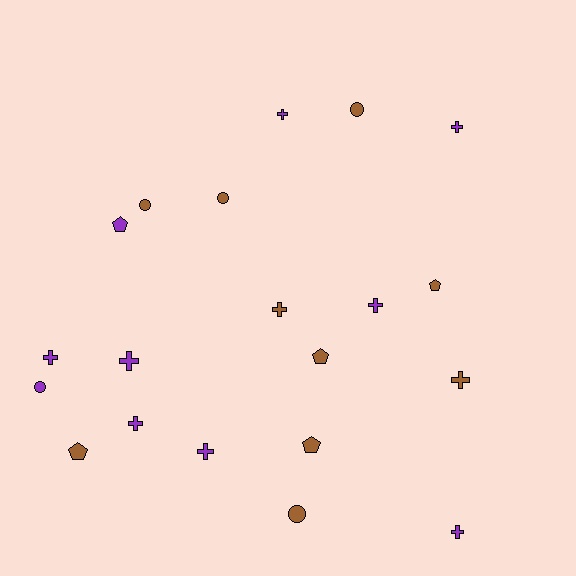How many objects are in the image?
There are 20 objects.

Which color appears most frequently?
Purple, with 10 objects.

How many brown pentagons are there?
There are 4 brown pentagons.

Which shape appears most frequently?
Cross, with 10 objects.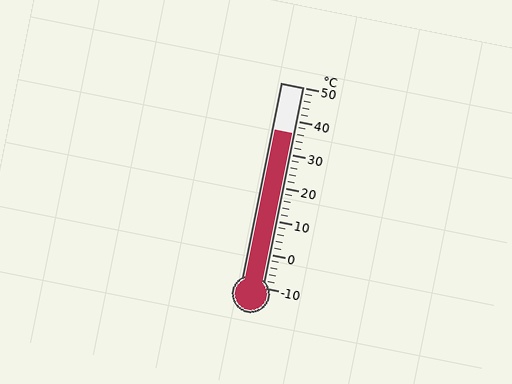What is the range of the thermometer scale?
The thermometer scale ranges from -10°C to 50°C.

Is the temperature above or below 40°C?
The temperature is below 40°C.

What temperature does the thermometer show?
The thermometer shows approximately 36°C.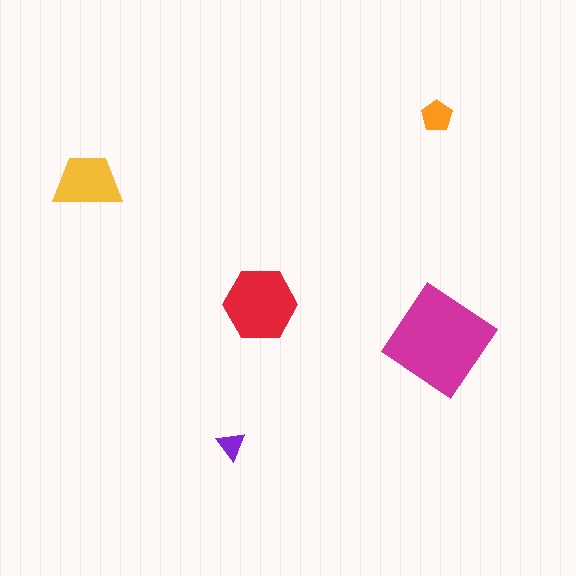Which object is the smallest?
The purple triangle.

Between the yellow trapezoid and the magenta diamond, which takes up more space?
The magenta diamond.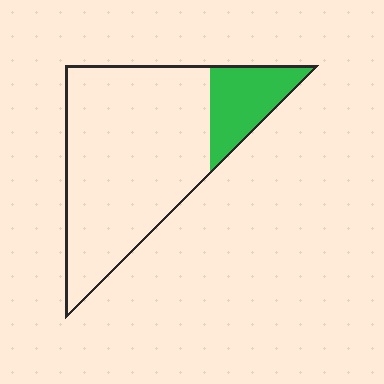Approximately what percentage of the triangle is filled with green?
Approximately 20%.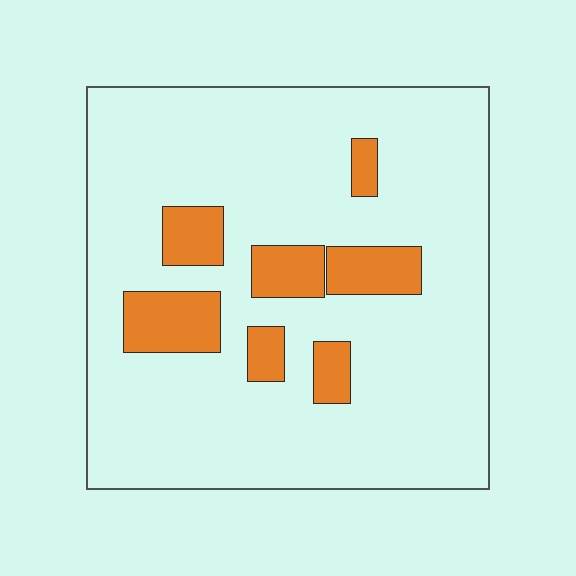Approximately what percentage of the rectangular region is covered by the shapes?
Approximately 15%.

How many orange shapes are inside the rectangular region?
7.